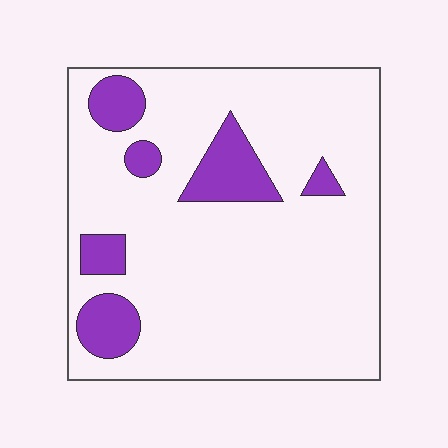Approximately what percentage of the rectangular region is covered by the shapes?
Approximately 15%.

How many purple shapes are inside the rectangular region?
6.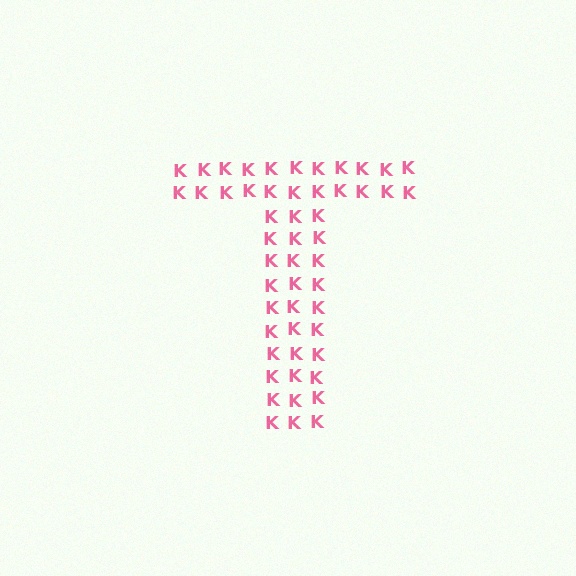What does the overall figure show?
The overall figure shows the letter T.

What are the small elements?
The small elements are letter K's.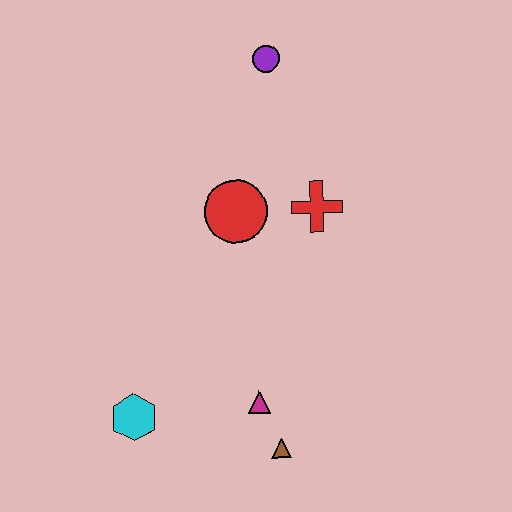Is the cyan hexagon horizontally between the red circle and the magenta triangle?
No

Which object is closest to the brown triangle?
The magenta triangle is closest to the brown triangle.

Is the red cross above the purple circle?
No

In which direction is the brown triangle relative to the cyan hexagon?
The brown triangle is to the right of the cyan hexagon.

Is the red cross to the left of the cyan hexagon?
No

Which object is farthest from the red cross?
The cyan hexagon is farthest from the red cross.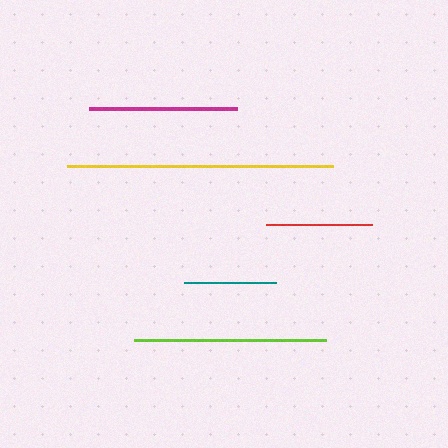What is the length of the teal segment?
The teal segment is approximately 92 pixels long.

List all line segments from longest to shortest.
From longest to shortest: yellow, lime, magenta, red, teal.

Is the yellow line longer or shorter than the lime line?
The yellow line is longer than the lime line.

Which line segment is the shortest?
The teal line is the shortest at approximately 92 pixels.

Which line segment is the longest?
The yellow line is the longest at approximately 266 pixels.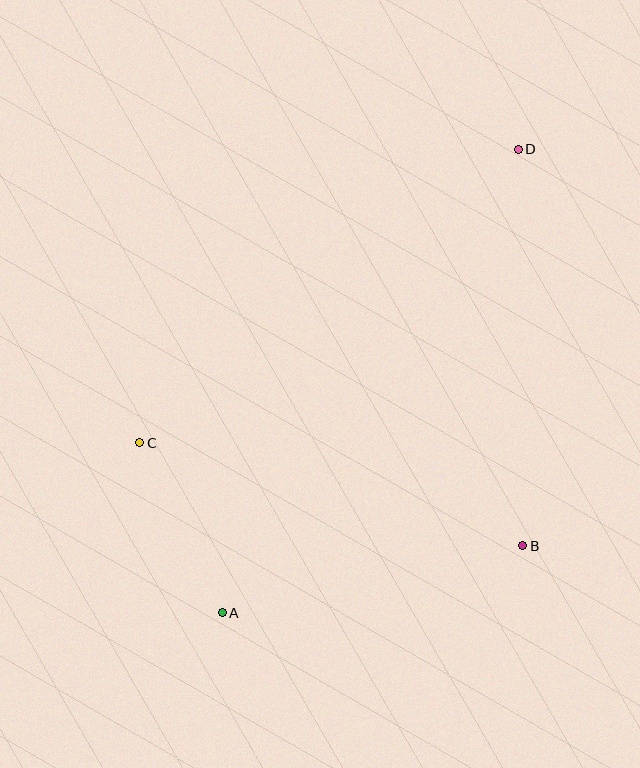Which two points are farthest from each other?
Points A and D are farthest from each other.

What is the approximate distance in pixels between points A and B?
The distance between A and B is approximately 308 pixels.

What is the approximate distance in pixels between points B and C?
The distance between B and C is approximately 396 pixels.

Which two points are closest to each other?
Points A and C are closest to each other.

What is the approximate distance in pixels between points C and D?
The distance between C and D is approximately 479 pixels.